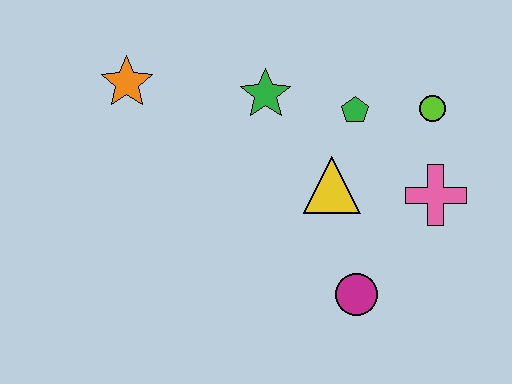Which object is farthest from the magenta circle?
The orange star is farthest from the magenta circle.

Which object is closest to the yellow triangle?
The green pentagon is closest to the yellow triangle.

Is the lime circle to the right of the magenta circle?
Yes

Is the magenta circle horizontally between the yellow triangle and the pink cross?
Yes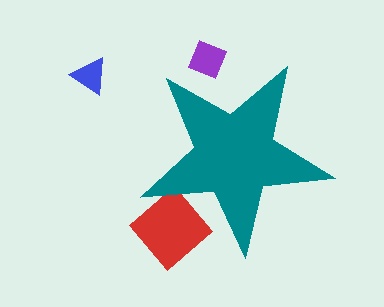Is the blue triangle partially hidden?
No, the blue triangle is fully visible.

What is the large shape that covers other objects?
A teal star.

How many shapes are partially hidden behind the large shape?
2 shapes are partially hidden.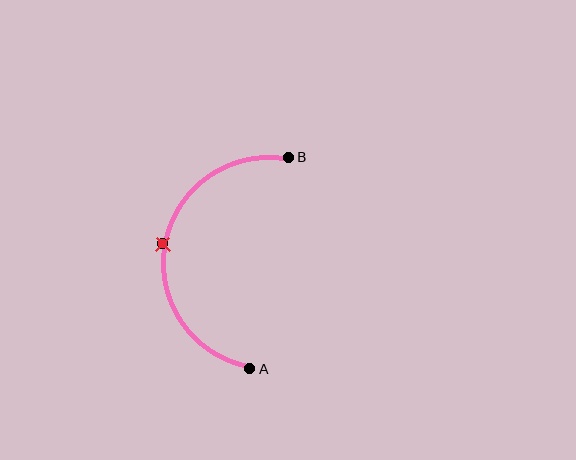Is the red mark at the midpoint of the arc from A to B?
Yes. The red mark lies on the arc at equal arc-length from both A and B — it is the arc midpoint.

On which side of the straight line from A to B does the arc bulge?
The arc bulges to the left of the straight line connecting A and B.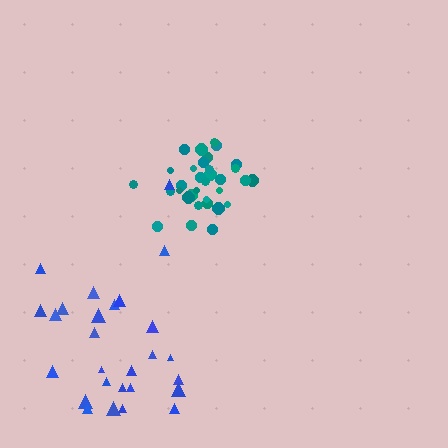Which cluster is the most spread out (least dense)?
Blue.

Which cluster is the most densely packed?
Teal.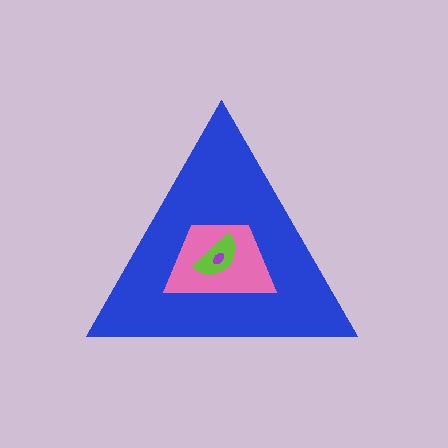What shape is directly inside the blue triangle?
The pink trapezoid.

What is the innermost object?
The purple ellipse.